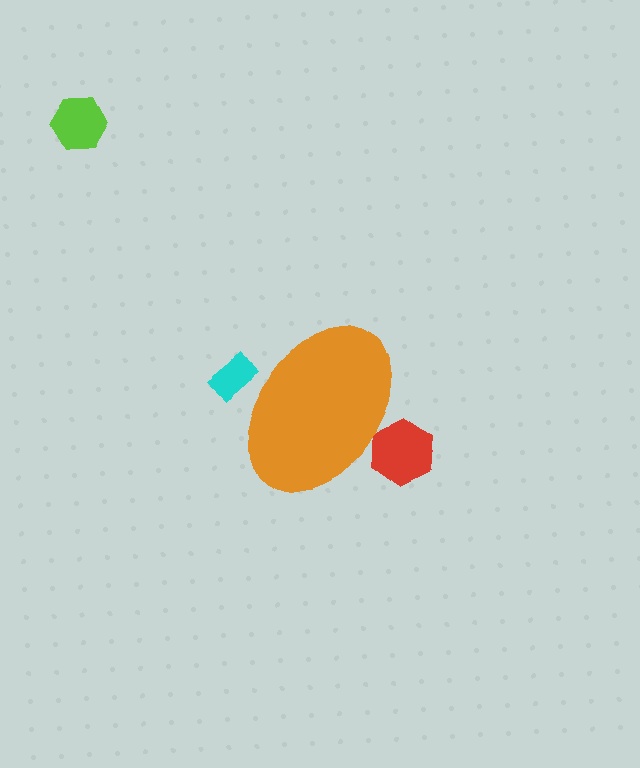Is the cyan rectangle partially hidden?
Yes, the cyan rectangle is partially hidden behind the orange ellipse.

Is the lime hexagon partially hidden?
No, the lime hexagon is fully visible.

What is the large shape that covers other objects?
An orange ellipse.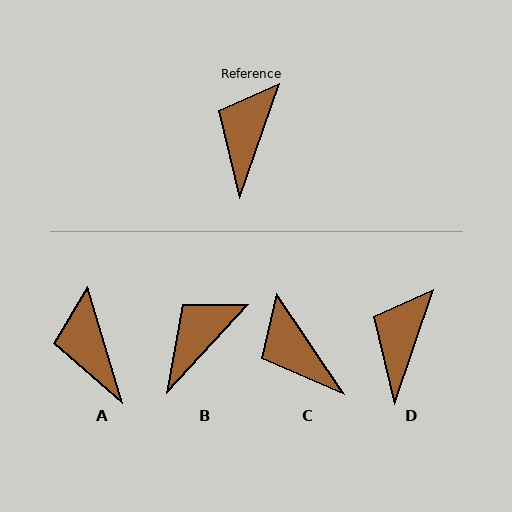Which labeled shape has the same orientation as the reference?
D.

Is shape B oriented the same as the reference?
No, it is off by about 24 degrees.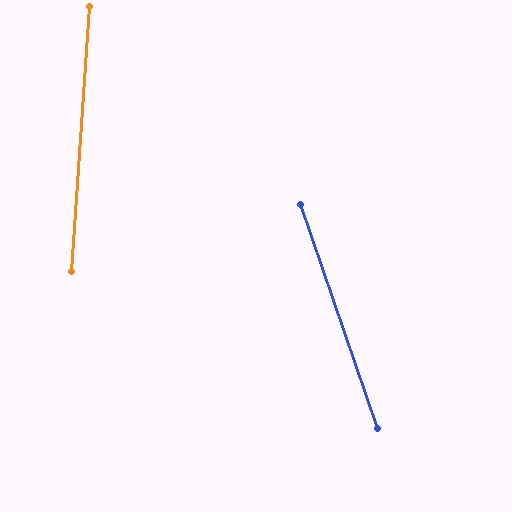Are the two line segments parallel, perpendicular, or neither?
Neither parallel nor perpendicular — they differ by about 23°.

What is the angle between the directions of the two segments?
Approximately 23 degrees.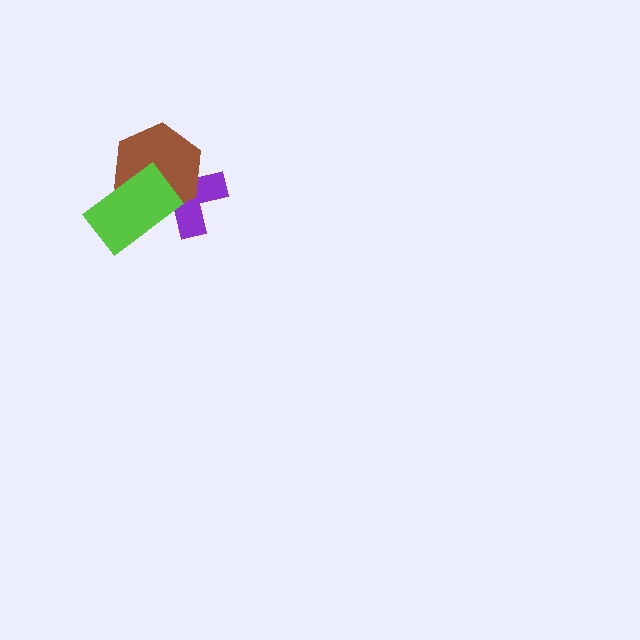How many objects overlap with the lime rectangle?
2 objects overlap with the lime rectangle.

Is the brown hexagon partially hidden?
Yes, it is partially covered by another shape.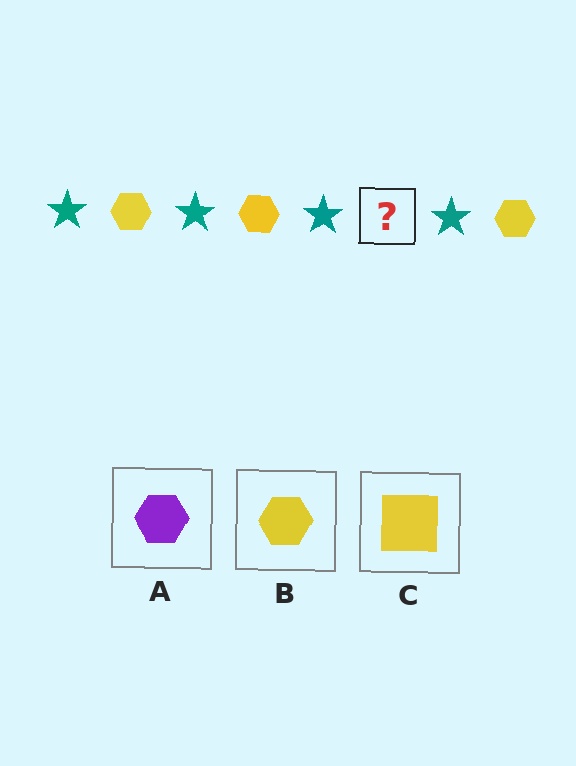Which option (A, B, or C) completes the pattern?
B.